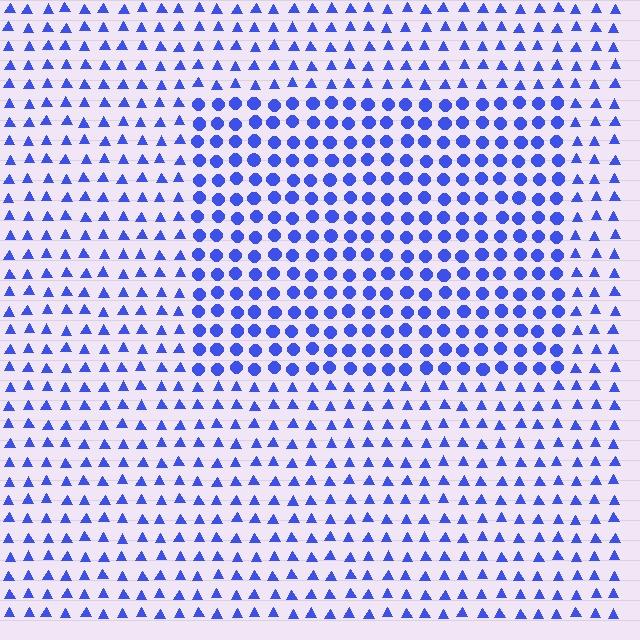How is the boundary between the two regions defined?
The boundary is defined by a change in element shape: circles inside vs. triangles outside. All elements share the same color and spacing.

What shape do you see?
I see a rectangle.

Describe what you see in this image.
The image is filled with small blue elements arranged in a uniform grid. A rectangle-shaped region contains circles, while the surrounding area contains triangles. The boundary is defined purely by the change in element shape.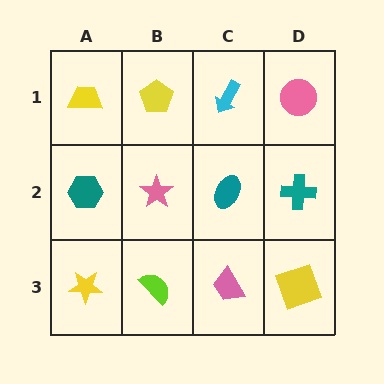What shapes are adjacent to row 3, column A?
A teal hexagon (row 2, column A), a lime semicircle (row 3, column B).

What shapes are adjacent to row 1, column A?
A teal hexagon (row 2, column A), a yellow pentagon (row 1, column B).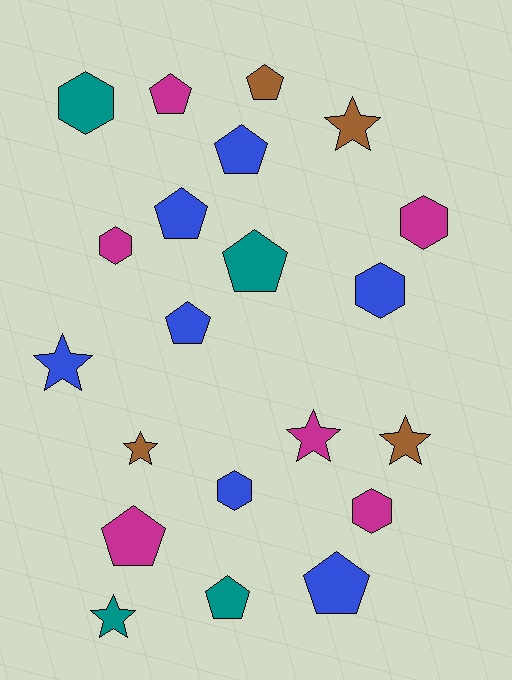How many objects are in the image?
There are 21 objects.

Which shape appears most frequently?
Pentagon, with 9 objects.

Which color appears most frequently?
Blue, with 7 objects.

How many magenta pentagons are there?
There are 2 magenta pentagons.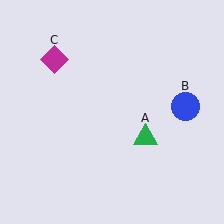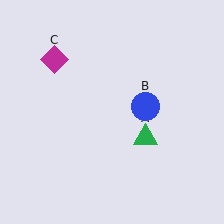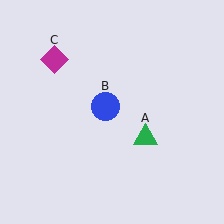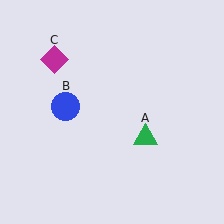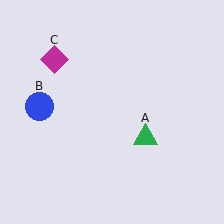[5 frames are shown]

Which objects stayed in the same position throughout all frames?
Green triangle (object A) and magenta diamond (object C) remained stationary.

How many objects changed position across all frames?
1 object changed position: blue circle (object B).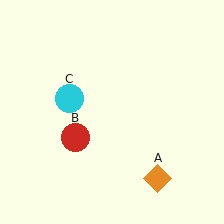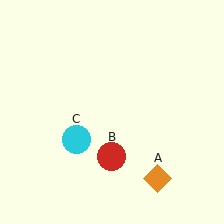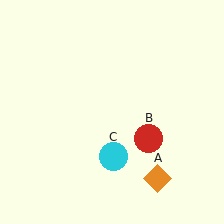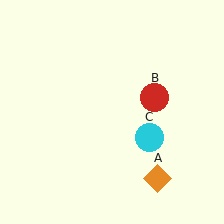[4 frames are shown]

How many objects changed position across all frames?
2 objects changed position: red circle (object B), cyan circle (object C).